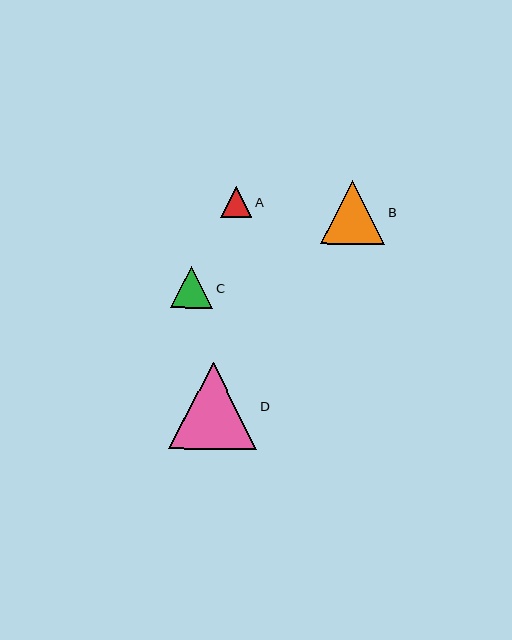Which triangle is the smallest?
Triangle A is the smallest with a size of approximately 31 pixels.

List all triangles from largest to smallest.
From largest to smallest: D, B, C, A.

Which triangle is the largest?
Triangle D is the largest with a size of approximately 88 pixels.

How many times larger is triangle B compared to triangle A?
Triangle B is approximately 2.1 times the size of triangle A.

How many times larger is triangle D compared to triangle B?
Triangle D is approximately 1.4 times the size of triangle B.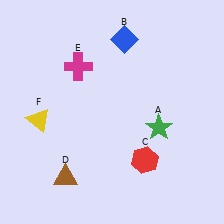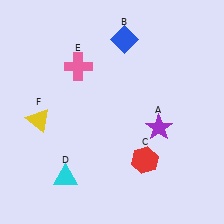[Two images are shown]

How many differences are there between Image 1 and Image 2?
There are 3 differences between the two images.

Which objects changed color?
A changed from green to purple. D changed from brown to cyan. E changed from magenta to pink.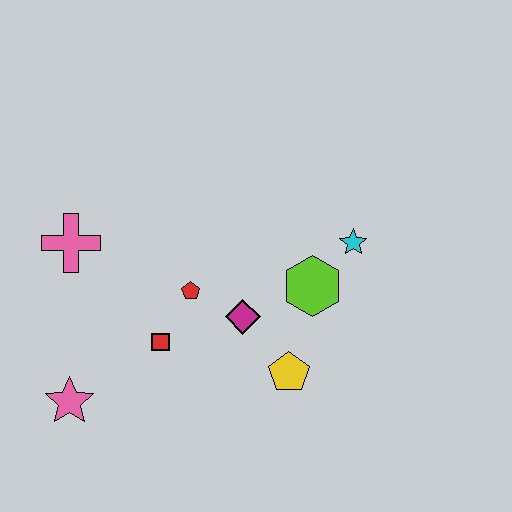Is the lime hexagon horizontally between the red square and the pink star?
No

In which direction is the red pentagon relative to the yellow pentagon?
The red pentagon is to the left of the yellow pentagon.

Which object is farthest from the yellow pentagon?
The pink cross is farthest from the yellow pentagon.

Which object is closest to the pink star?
The red square is closest to the pink star.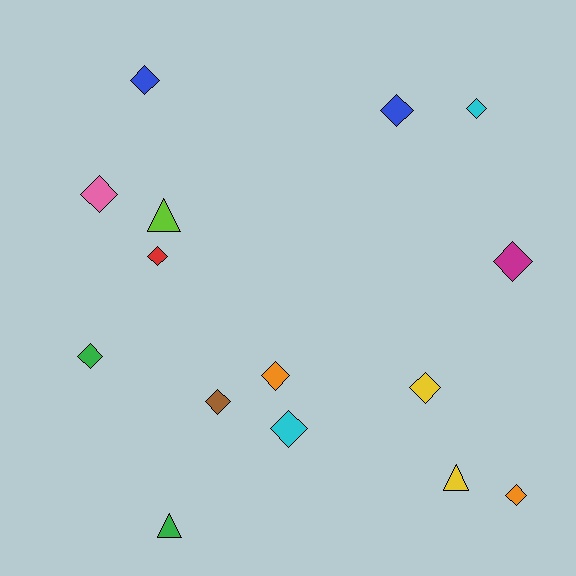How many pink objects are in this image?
There is 1 pink object.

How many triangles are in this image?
There are 3 triangles.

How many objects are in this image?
There are 15 objects.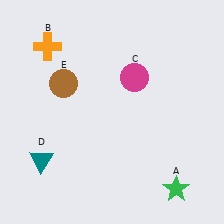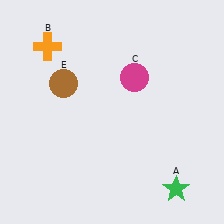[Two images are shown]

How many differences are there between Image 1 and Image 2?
There is 1 difference between the two images.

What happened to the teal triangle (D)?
The teal triangle (D) was removed in Image 2. It was in the bottom-left area of Image 1.